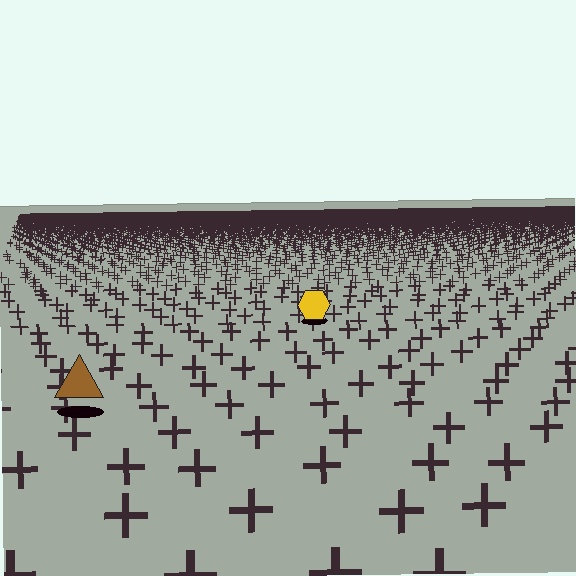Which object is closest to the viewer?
The brown triangle is closest. The texture marks near it are larger and more spread out.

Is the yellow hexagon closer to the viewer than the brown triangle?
No. The brown triangle is closer — you can tell from the texture gradient: the ground texture is coarser near it.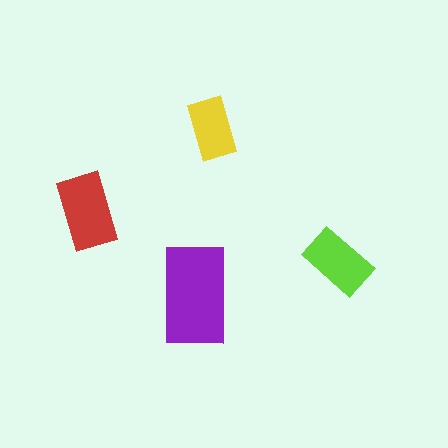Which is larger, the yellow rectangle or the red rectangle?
The red one.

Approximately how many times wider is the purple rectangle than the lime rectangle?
About 1.5 times wider.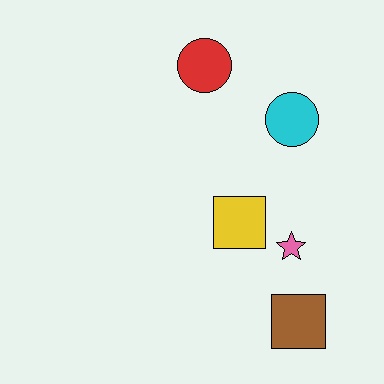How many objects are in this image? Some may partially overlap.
There are 5 objects.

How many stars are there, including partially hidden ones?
There is 1 star.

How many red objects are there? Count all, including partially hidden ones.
There is 1 red object.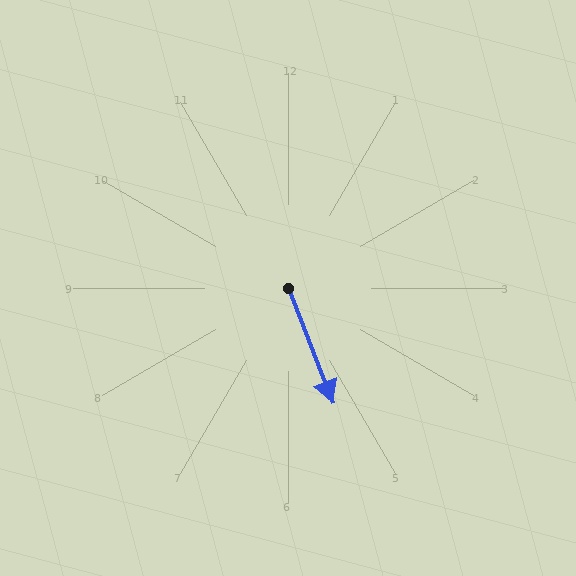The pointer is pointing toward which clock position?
Roughly 5 o'clock.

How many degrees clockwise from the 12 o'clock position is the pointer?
Approximately 159 degrees.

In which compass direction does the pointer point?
South.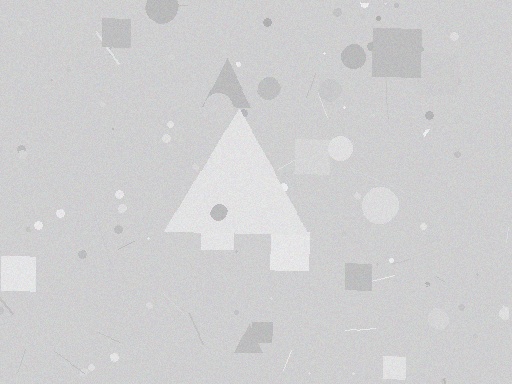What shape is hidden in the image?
A triangle is hidden in the image.